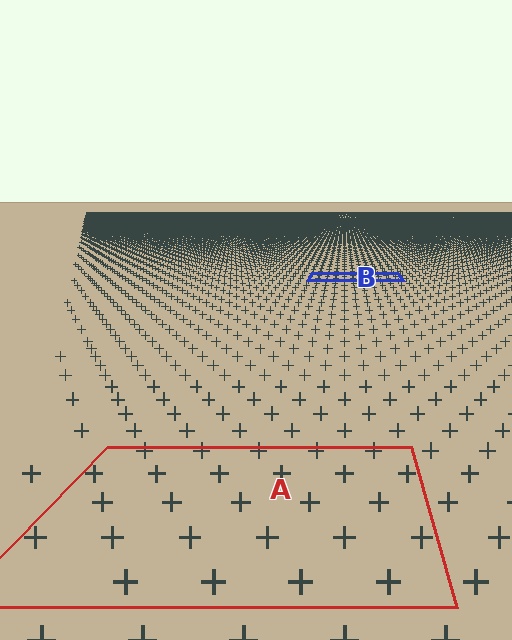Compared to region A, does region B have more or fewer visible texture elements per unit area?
Region B has more texture elements per unit area — they are packed more densely because it is farther away.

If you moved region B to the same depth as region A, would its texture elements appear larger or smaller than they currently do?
They would appear larger. At a closer depth, the same texture elements are projected at a bigger on-screen size.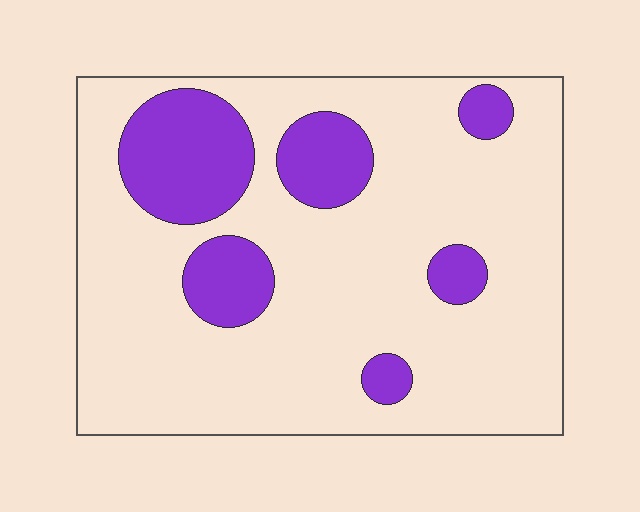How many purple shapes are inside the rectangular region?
6.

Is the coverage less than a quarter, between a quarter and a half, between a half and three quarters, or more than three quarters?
Less than a quarter.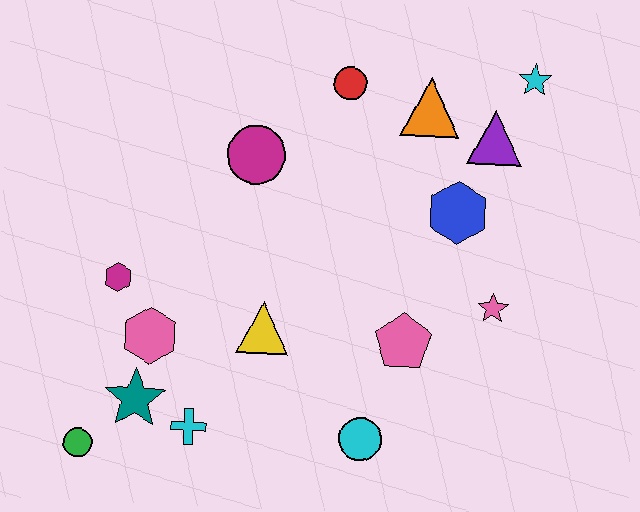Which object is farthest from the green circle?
The cyan star is farthest from the green circle.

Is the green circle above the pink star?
No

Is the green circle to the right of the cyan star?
No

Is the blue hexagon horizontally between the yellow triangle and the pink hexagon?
No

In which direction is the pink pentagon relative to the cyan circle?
The pink pentagon is above the cyan circle.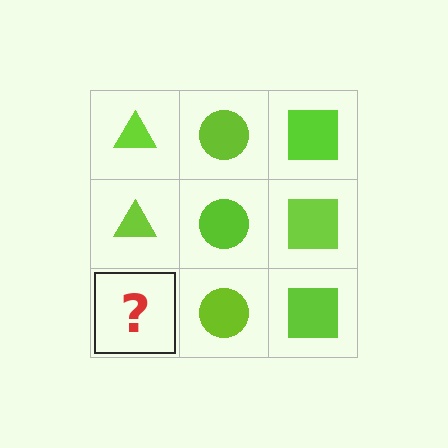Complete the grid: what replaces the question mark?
The question mark should be replaced with a lime triangle.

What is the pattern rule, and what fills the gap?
The rule is that each column has a consistent shape. The gap should be filled with a lime triangle.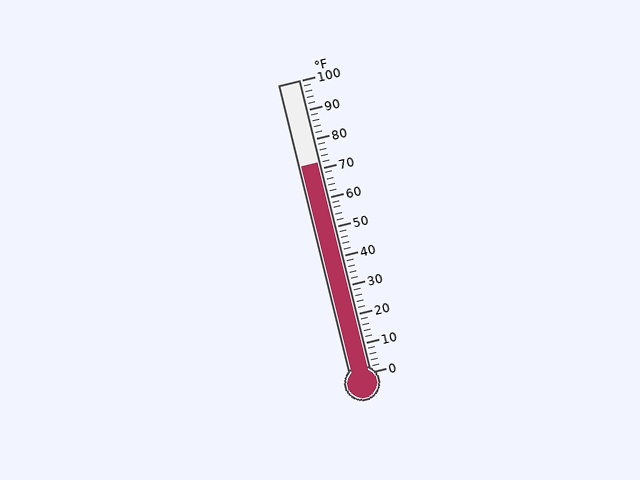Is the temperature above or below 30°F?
The temperature is above 30°F.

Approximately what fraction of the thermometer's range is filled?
The thermometer is filled to approximately 70% of its range.